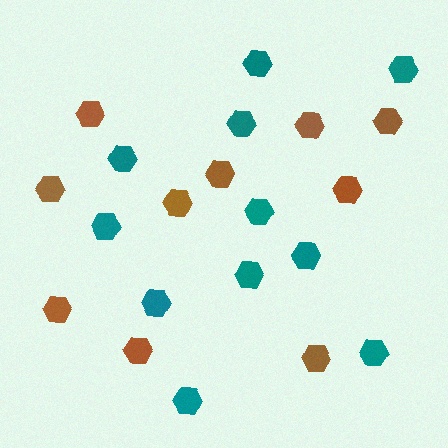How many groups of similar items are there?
There are 2 groups: one group of brown hexagons (10) and one group of teal hexagons (11).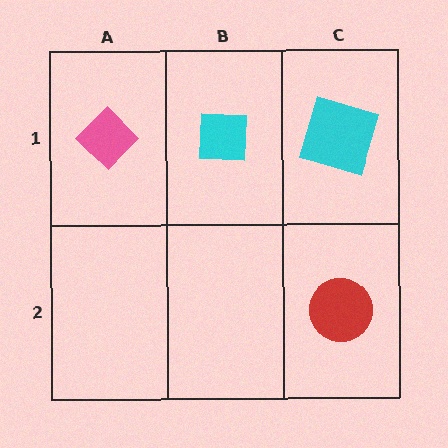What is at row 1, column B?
A cyan square.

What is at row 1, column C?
A cyan square.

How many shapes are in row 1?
3 shapes.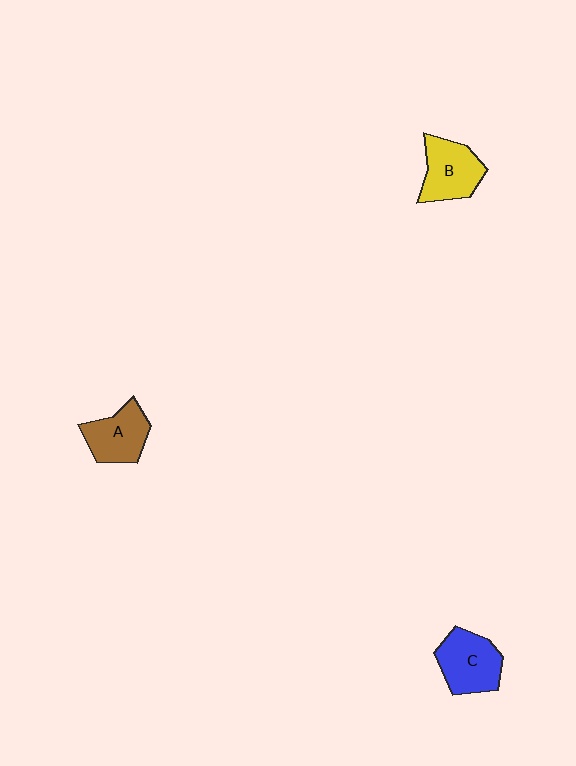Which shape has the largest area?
Shape C (blue).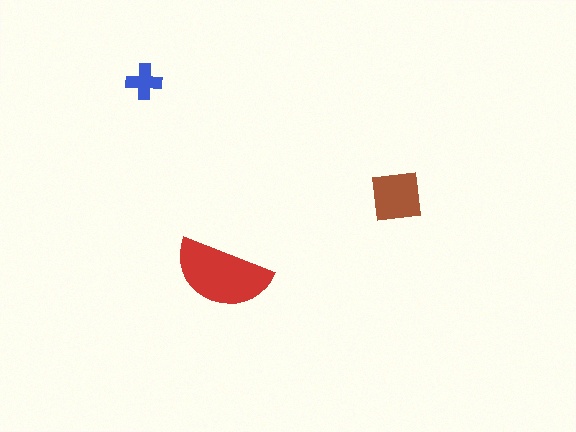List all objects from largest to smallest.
The red semicircle, the brown square, the blue cross.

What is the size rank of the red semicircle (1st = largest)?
1st.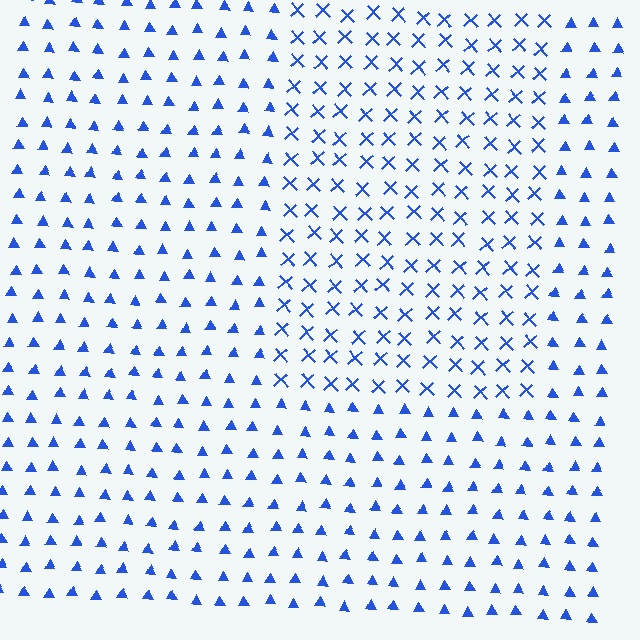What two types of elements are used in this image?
The image uses X marks inside the rectangle region and triangles outside it.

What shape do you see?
I see a rectangle.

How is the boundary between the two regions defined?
The boundary is defined by a change in element shape: X marks inside vs. triangles outside. All elements share the same color and spacing.